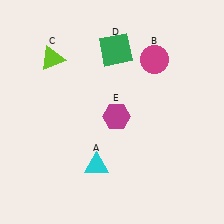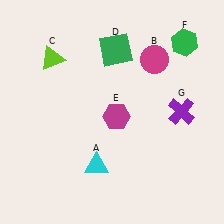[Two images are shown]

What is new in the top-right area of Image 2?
A green hexagon (F) was added in the top-right area of Image 2.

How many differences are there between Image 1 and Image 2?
There are 2 differences between the two images.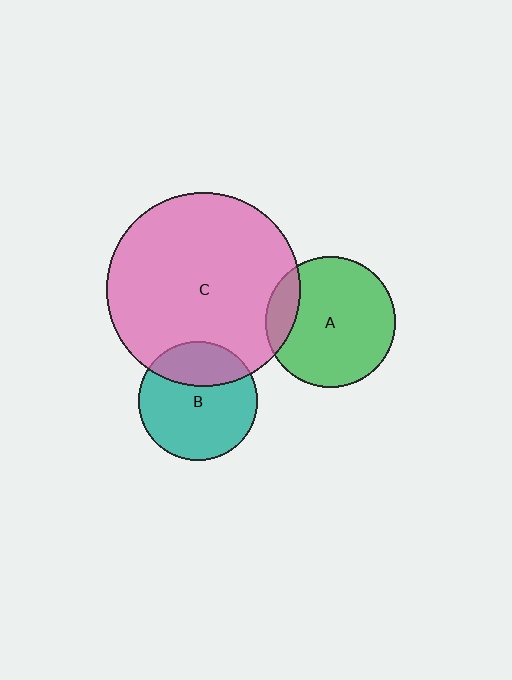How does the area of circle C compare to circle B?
Approximately 2.6 times.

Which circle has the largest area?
Circle C (pink).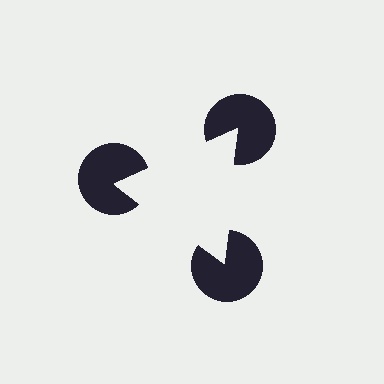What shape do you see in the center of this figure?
An illusory triangle — its edges are inferred from the aligned wedge cuts in the pac-man discs, not physically drawn.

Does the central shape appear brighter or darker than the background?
It typically appears slightly brighter than the background, even though no actual brightness change is drawn.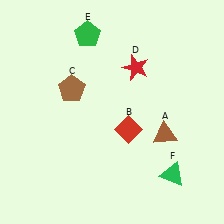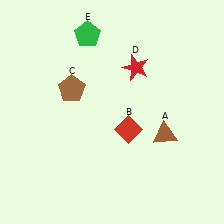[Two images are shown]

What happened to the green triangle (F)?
The green triangle (F) was removed in Image 2. It was in the bottom-right area of Image 1.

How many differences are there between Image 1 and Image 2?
There is 1 difference between the two images.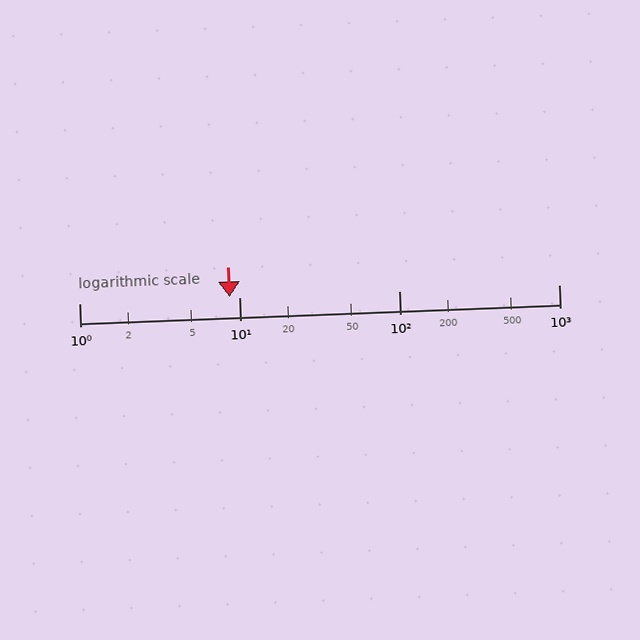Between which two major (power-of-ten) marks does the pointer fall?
The pointer is between 1 and 10.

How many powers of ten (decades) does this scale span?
The scale spans 3 decades, from 1 to 1000.